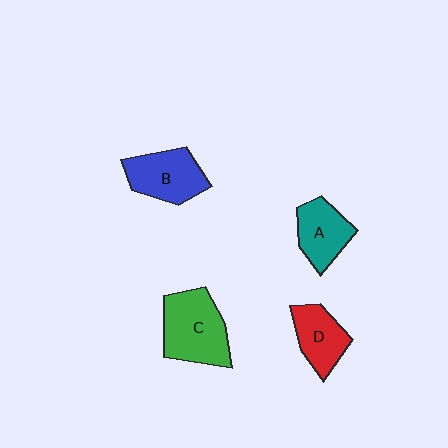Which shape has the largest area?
Shape C (green).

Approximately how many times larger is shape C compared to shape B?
Approximately 1.2 times.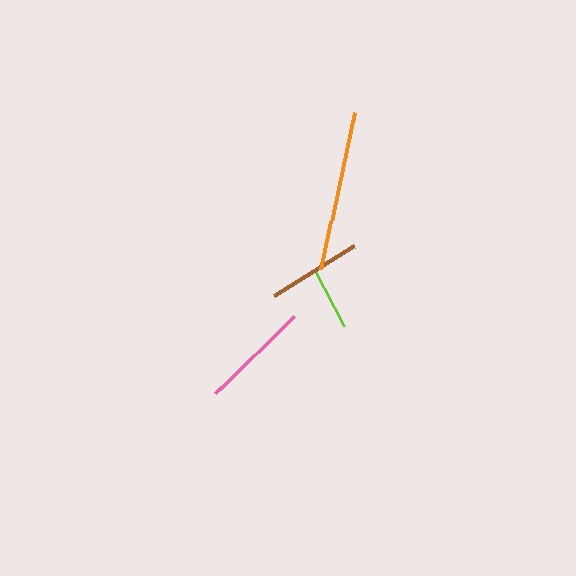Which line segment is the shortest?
The lime line is the shortest at approximately 64 pixels.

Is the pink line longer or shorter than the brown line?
The pink line is longer than the brown line.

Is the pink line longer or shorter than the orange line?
The orange line is longer than the pink line.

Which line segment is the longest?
The orange line is the longest at approximately 160 pixels.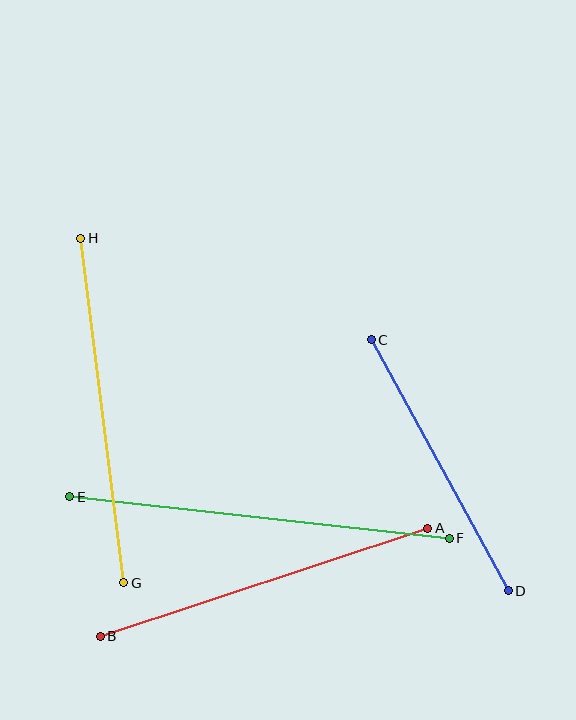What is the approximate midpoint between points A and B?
The midpoint is at approximately (264, 582) pixels.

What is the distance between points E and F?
The distance is approximately 382 pixels.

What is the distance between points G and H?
The distance is approximately 347 pixels.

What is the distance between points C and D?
The distance is approximately 286 pixels.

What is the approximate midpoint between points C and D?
The midpoint is at approximately (440, 465) pixels.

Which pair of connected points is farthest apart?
Points E and F are farthest apart.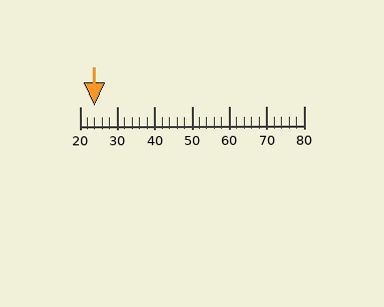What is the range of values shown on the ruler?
The ruler shows values from 20 to 80.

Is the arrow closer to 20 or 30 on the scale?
The arrow is closer to 20.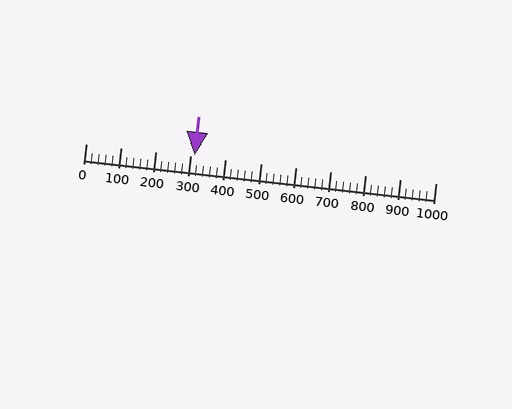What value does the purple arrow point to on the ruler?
The purple arrow points to approximately 312.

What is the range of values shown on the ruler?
The ruler shows values from 0 to 1000.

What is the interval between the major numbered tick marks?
The major tick marks are spaced 100 units apart.